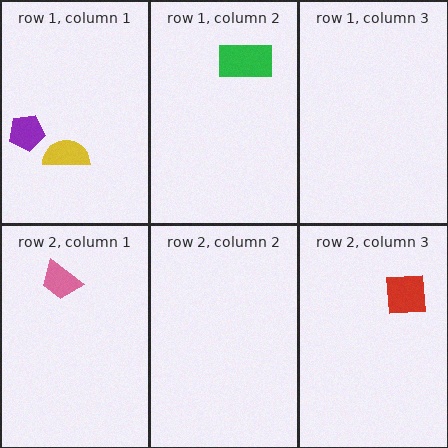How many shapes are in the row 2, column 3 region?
1.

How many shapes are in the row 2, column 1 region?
1.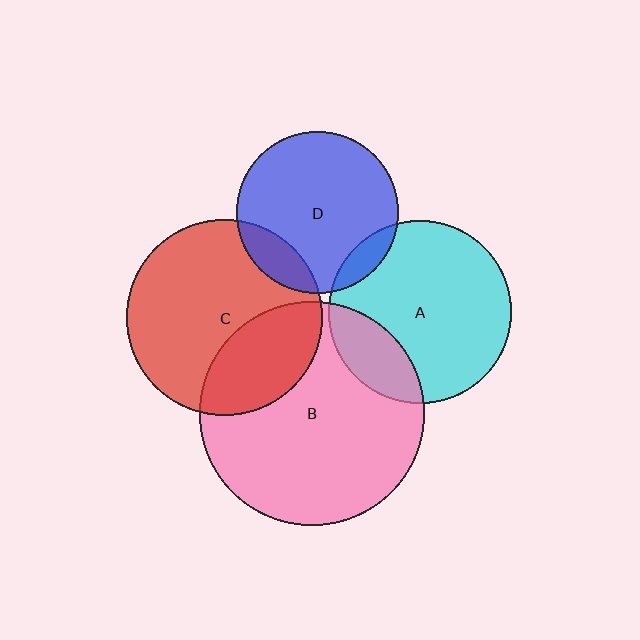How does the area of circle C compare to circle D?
Approximately 1.5 times.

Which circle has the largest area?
Circle B (pink).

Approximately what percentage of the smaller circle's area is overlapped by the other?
Approximately 10%.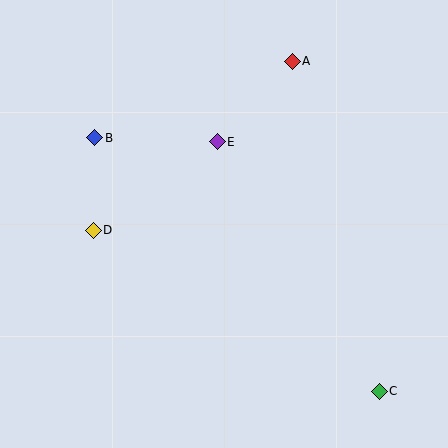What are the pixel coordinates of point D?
Point D is at (93, 230).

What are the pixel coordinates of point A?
Point A is at (292, 61).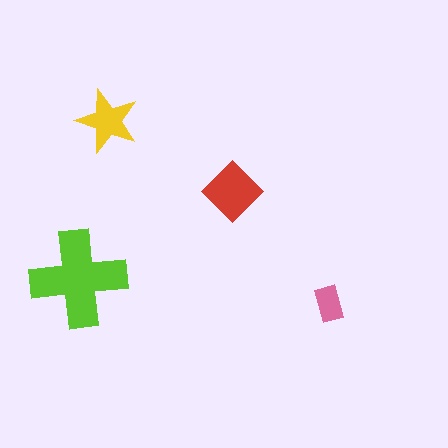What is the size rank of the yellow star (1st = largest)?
3rd.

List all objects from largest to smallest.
The lime cross, the red diamond, the yellow star, the pink rectangle.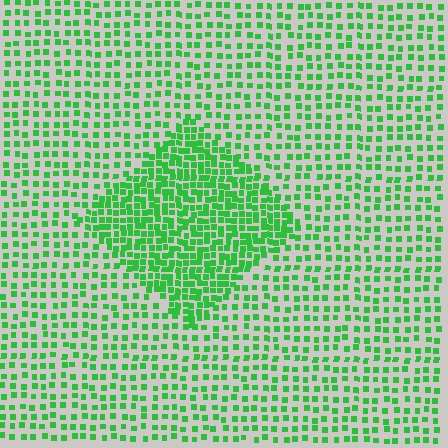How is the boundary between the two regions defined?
The boundary is defined by a change in element density (approximately 2.1x ratio). All elements are the same color, size, and shape.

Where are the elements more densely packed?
The elements are more densely packed inside the diamond boundary.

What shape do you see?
I see a diamond.